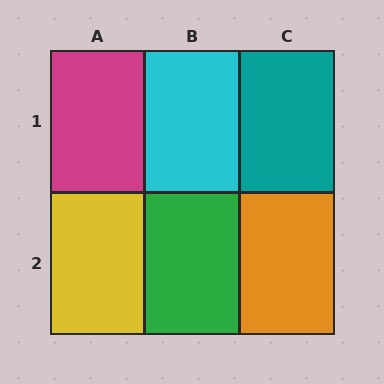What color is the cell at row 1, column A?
Magenta.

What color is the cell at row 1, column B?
Cyan.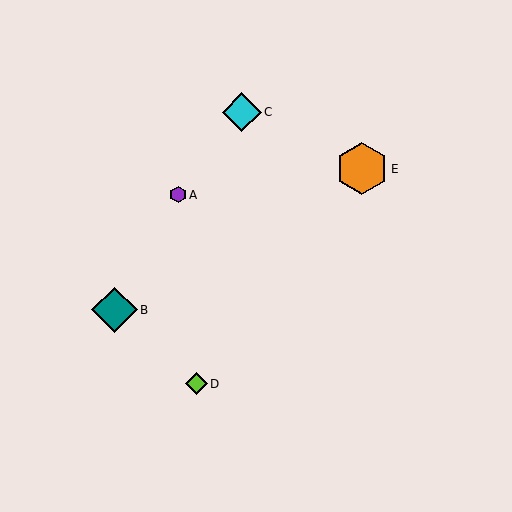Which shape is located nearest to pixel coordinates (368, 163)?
The orange hexagon (labeled E) at (362, 169) is nearest to that location.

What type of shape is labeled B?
Shape B is a teal diamond.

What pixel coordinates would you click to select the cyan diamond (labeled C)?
Click at (242, 112) to select the cyan diamond C.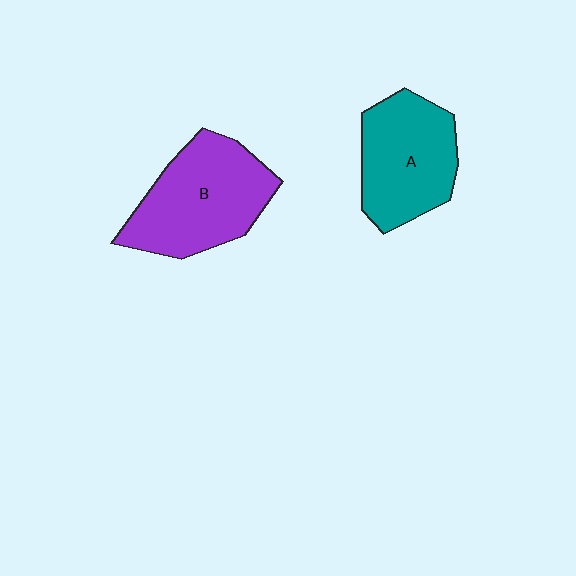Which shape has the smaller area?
Shape A (teal).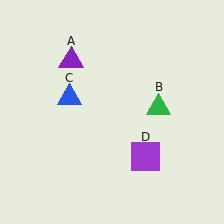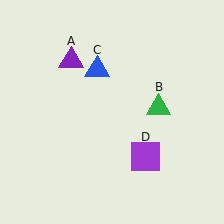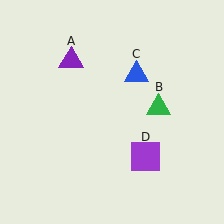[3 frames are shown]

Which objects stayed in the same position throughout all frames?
Purple triangle (object A) and green triangle (object B) and purple square (object D) remained stationary.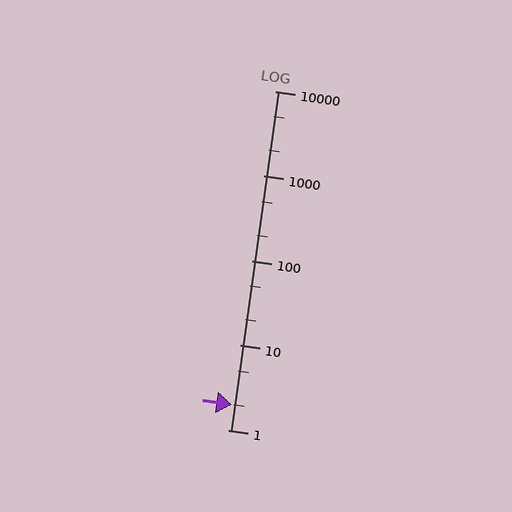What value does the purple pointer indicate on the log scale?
The pointer indicates approximately 2.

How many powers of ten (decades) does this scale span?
The scale spans 4 decades, from 1 to 10000.